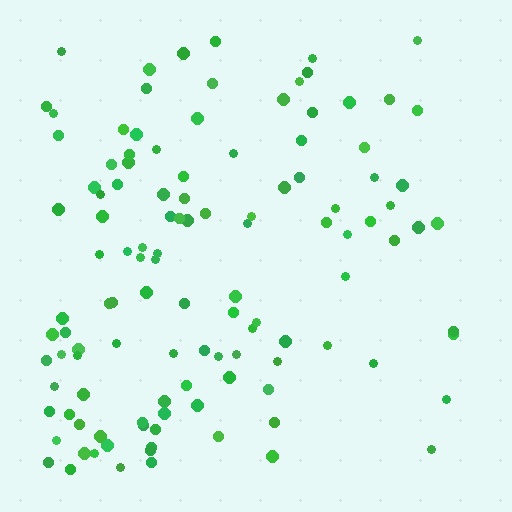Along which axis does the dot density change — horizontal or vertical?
Horizontal.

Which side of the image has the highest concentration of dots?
The left.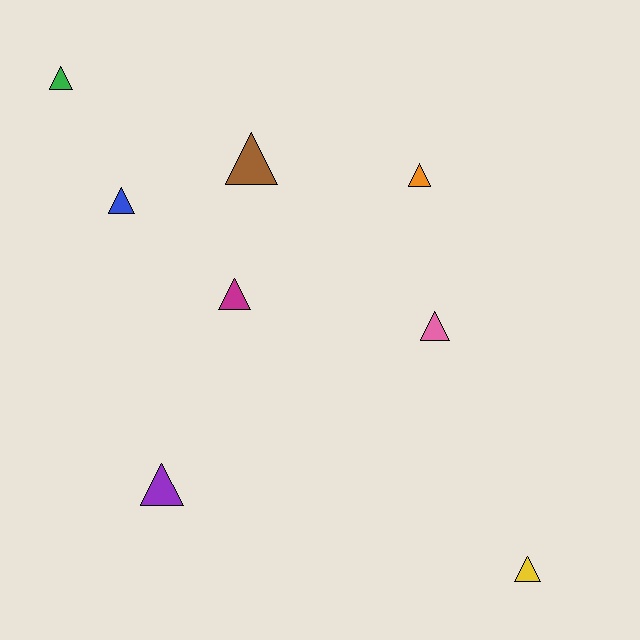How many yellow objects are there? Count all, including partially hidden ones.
There is 1 yellow object.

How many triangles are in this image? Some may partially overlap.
There are 8 triangles.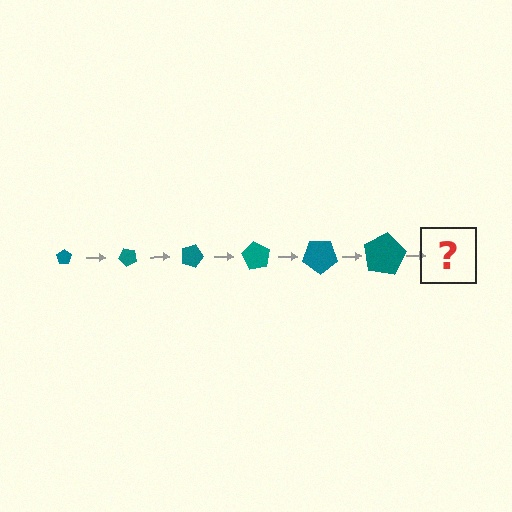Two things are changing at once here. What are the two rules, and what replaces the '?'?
The two rules are that the pentagon grows larger each step and it rotates 45 degrees each step. The '?' should be a pentagon, larger than the previous one and rotated 270 degrees from the start.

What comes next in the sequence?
The next element should be a pentagon, larger than the previous one and rotated 270 degrees from the start.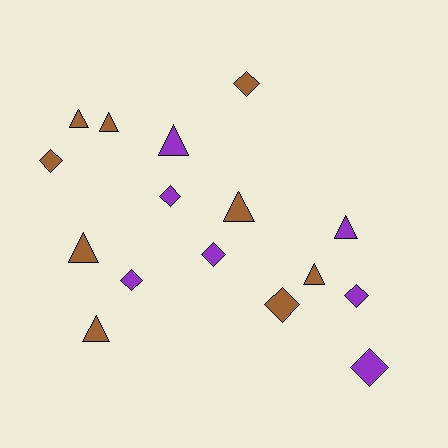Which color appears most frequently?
Brown, with 9 objects.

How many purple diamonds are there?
There are 5 purple diamonds.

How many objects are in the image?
There are 16 objects.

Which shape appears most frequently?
Triangle, with 8 objects.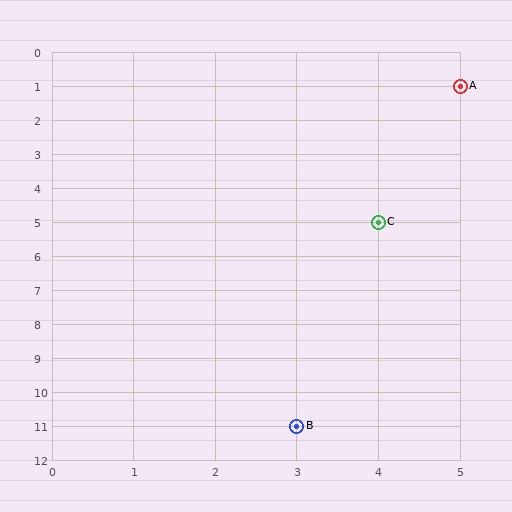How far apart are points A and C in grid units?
Points A and C are 1 column and 4 rows apart (about 4.1 grid units diagonally).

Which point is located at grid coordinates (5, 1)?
Point A is at (5, 1).